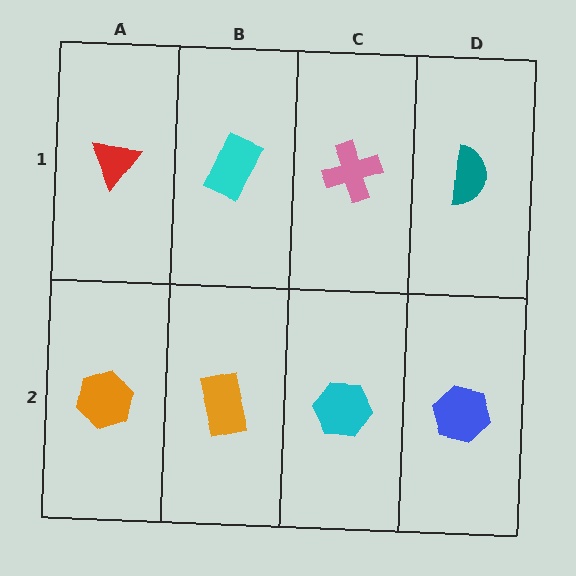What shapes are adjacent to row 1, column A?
An orange hexagon (row 2, column A), a cyan rectangle (row 1, column B).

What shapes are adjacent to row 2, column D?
A teal semicircle (row 1, column D), a cyan hexagon (row 2, column C).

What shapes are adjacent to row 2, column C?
A pink cross (row 1, column C), an orange rectangle (row 2, column B), a blue hexagon (row 2, column D).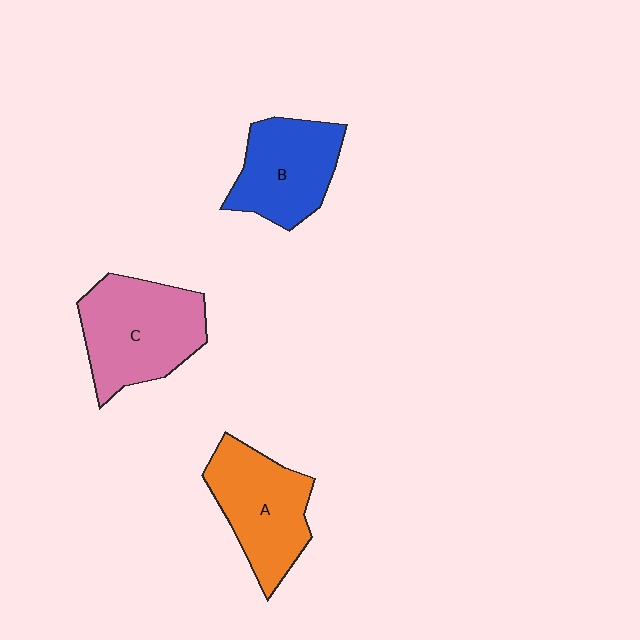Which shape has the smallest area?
Shape B (blue).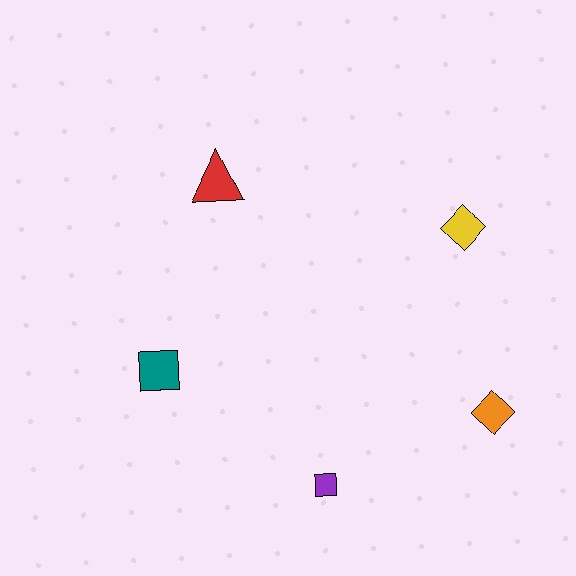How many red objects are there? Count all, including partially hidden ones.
There is 1 red object.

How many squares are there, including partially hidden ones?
There are 2 squares.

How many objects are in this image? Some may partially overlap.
There are 5 objects.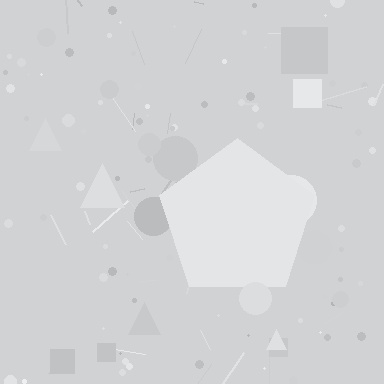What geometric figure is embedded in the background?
A pentagon is embedded in the background.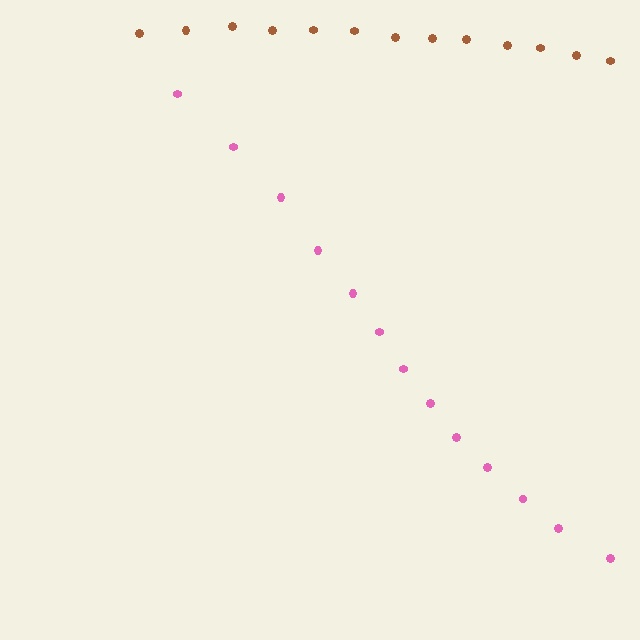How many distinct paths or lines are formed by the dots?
There are 2 distinct paths.